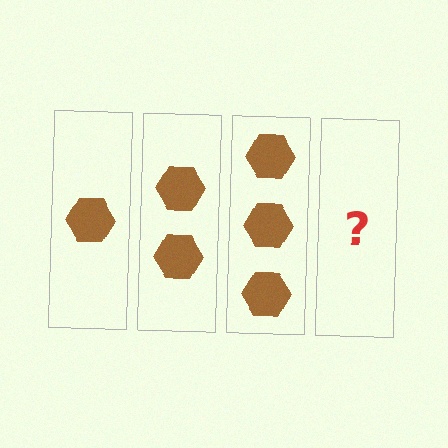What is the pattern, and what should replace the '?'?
The pattern is that each step adds one more hexagon. The '?' should be 4 hexagons.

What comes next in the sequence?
The next element should be 4 hexagons.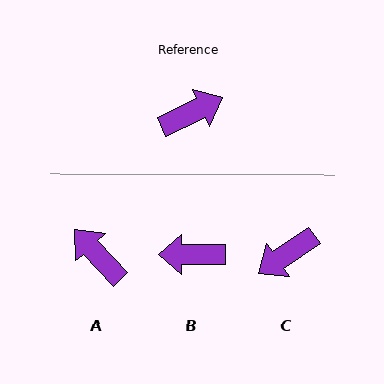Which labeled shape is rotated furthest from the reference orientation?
C, about 172 degrees away.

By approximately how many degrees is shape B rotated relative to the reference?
Approximately 155 degrees counter-clockwise.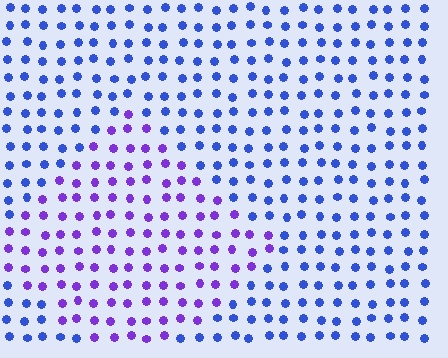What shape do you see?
I see a diamond.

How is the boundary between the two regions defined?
The boundary is defined purely by a slight shift in hue (about 40 degrees). Spacing, size, and orientation are identical on both sides.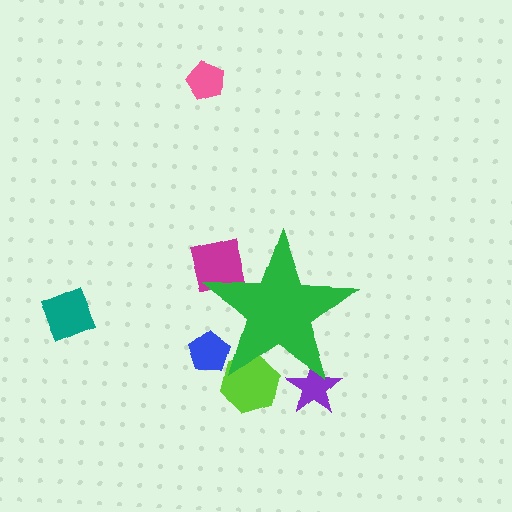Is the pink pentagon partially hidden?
No, the pink pentagon is fully visible.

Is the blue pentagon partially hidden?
Yes, the blue pentagon is partially hidden behind the green star.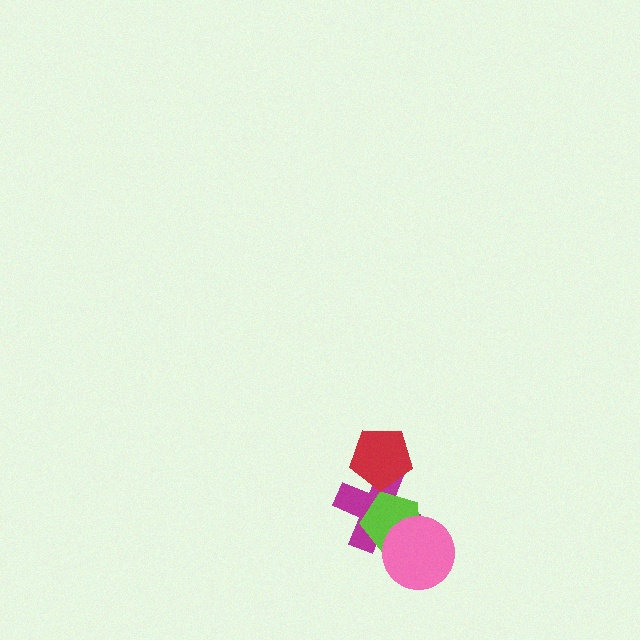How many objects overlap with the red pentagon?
1 object overlaps with the red pentagon.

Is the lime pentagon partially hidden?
Yes, it is partially covered by another shape.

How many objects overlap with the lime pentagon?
2 objects overlap with the lime pentagon.